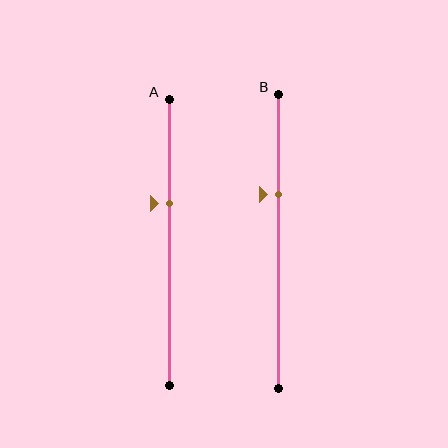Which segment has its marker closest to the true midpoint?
Segment A has its marker closest to the true midpoint.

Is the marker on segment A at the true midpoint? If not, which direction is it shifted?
No, the marker on segment A is shifted upward by about 13% of the segment length.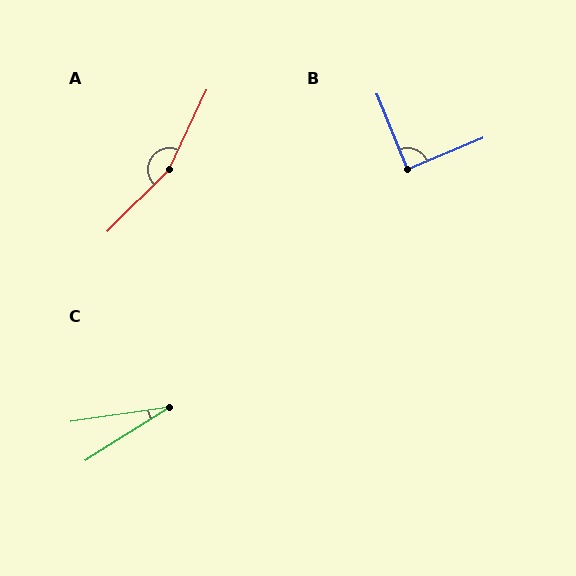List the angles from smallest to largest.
C (24°), B (89°), A (160°).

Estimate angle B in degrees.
Approximately 89 degrees.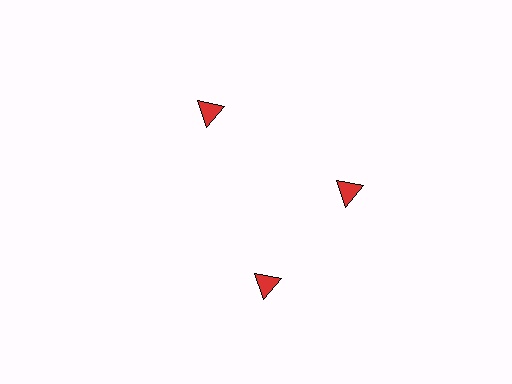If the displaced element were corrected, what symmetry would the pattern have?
It would have 3-fold rotational symmetry — the pattern would map onto itself every 120 degrees.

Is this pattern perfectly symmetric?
No. The 3 red triangles are arranged in a ring, but one element near the 7 o'clock position is rotated out of alignment along the ring, breaking the 3-fold rotational symmetry.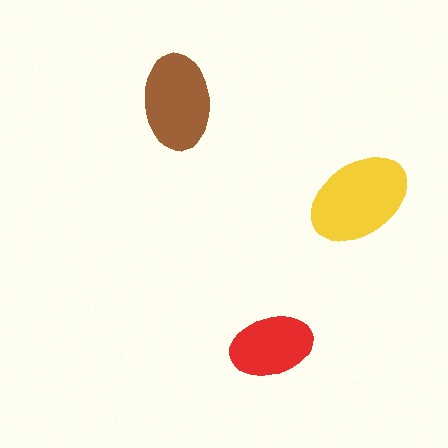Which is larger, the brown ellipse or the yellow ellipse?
The yellow one.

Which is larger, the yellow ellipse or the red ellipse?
The yellow one.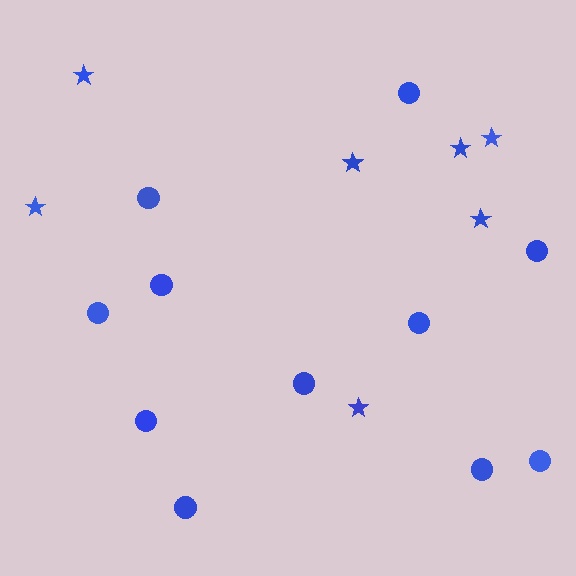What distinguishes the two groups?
There are 2 groups: one group of circles (11) and one group of stars (7).